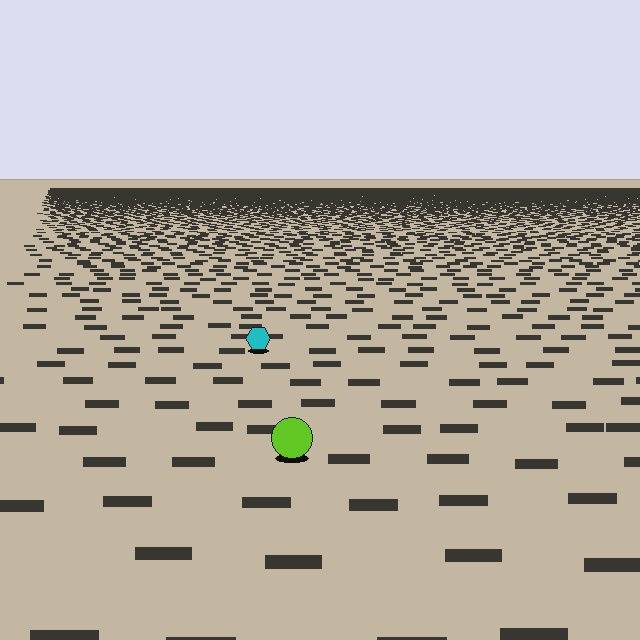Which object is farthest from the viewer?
The cyan hexagon is farthest from the viewer. It appears smaller and the ground texture around it is denser.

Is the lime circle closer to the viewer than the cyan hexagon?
Yes. The lime circle is closer — you can tell from the texture gradient: the ground texture is coarser near it.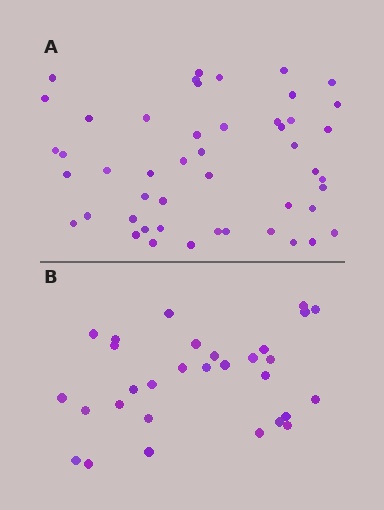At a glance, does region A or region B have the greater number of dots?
Region A (the top region) has more dots.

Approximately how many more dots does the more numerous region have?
Region A has approximately 20 more dots than region B.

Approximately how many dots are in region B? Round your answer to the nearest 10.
About 30 dots.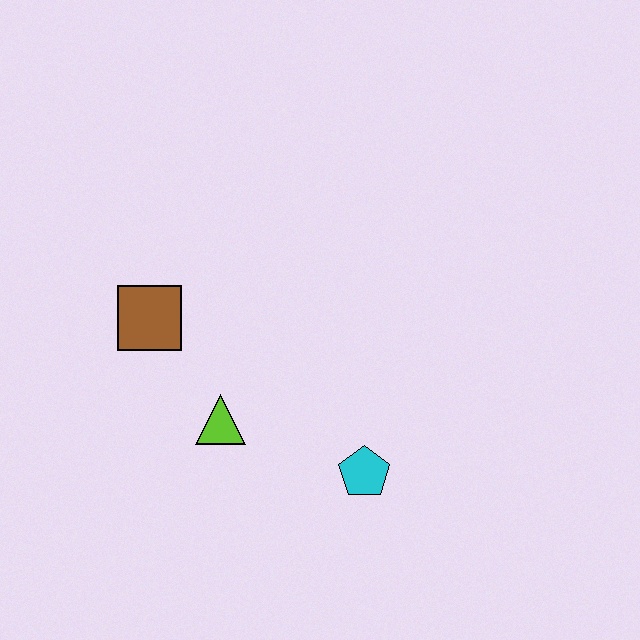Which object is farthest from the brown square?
The cyan pentagon is farthest from the brown square.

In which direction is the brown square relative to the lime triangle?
The brown square is above the lime triangle.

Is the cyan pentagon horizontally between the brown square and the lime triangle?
No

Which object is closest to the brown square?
The lime triangle is closest to the brown square.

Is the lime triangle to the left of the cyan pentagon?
Yes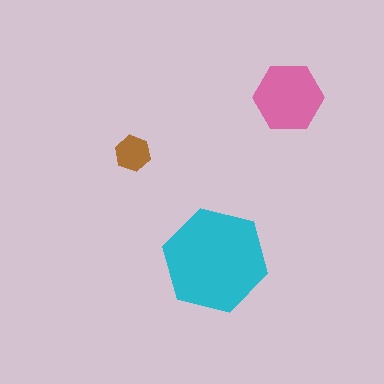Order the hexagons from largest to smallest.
the cyan one, the pink one, the brown one.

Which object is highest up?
The pink hexagon is topmost.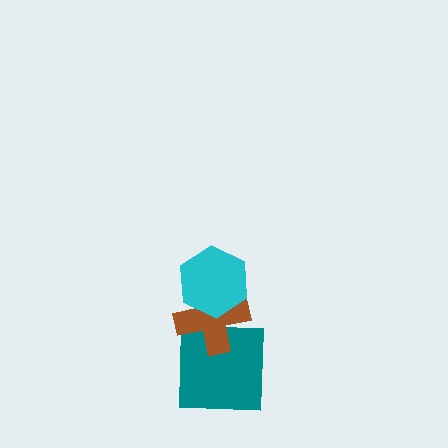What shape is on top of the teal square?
The brown cross is on top of the teal square.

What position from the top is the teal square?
The teal square is 3rd from the top.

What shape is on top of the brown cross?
The cyan hexagon is on top of the brown cross.